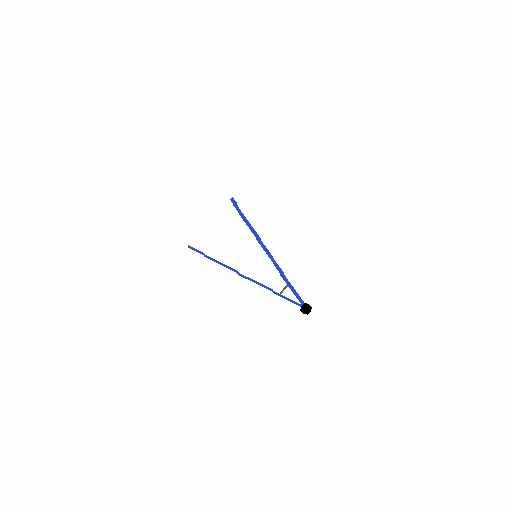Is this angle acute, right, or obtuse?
It is acute.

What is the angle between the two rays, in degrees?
Approximately 28 degrees.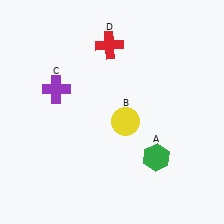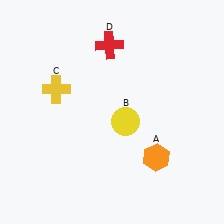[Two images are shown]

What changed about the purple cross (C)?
In Image 1, C is purple. In Image 2, it changed to yellow.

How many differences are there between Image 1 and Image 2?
There are 2 differences between the two images.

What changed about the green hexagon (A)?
In Image 1, A is green. In Image 2, it changed to orange.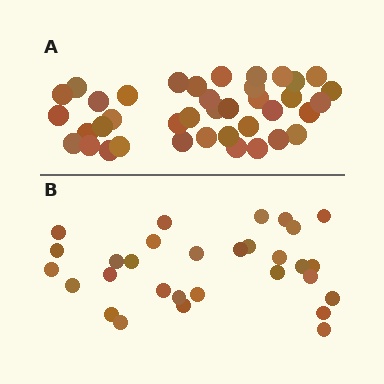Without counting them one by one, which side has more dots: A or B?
Region A (the top region) has more dots.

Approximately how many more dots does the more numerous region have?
Region A has roughly 8 or so more dots than region B.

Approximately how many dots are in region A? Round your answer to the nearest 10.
About 40 dots. (The exact count is 39, which rounds to 40.)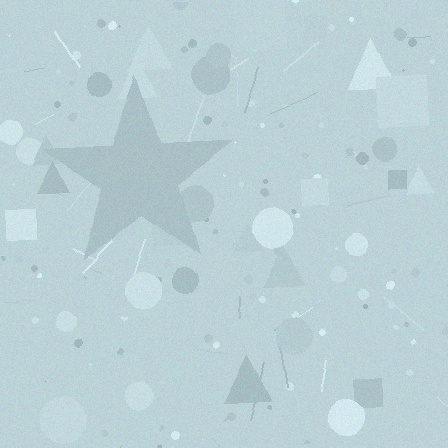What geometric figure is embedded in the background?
A star is embedded in the background.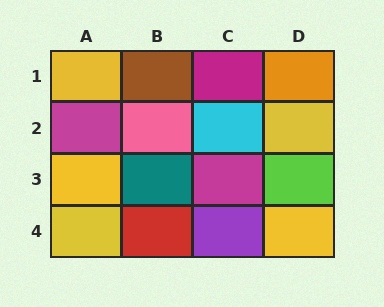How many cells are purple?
1 cell is purple.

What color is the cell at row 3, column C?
Magenta.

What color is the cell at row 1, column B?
Brown.